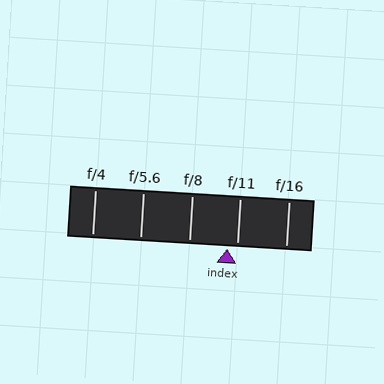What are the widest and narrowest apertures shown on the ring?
The widest aperture shown is f/4 and the narrowest is f/16.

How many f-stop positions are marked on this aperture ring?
There are 5 f-stop positions marked.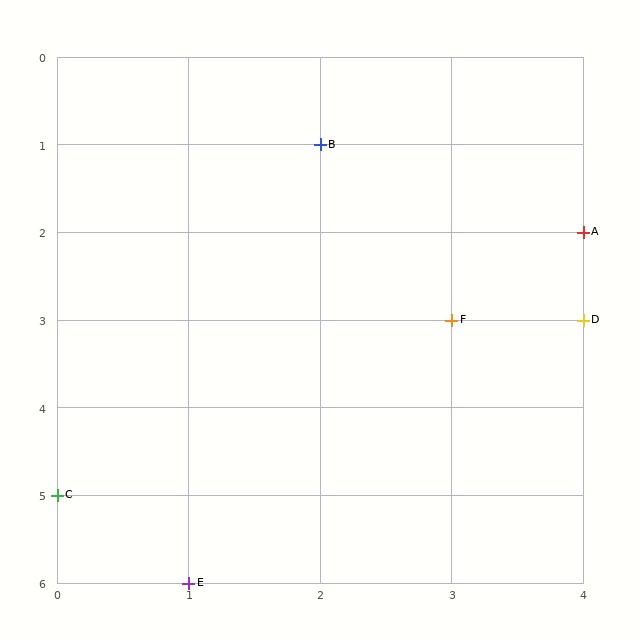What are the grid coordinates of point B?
Point B is at grid coordinates (2, 1).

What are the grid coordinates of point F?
Point F is at grid coordinates (3, 3).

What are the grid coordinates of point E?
Point E is at grid coordinates (1, 6).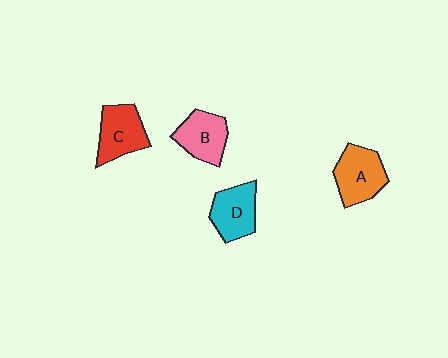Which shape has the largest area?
Shape A (orange).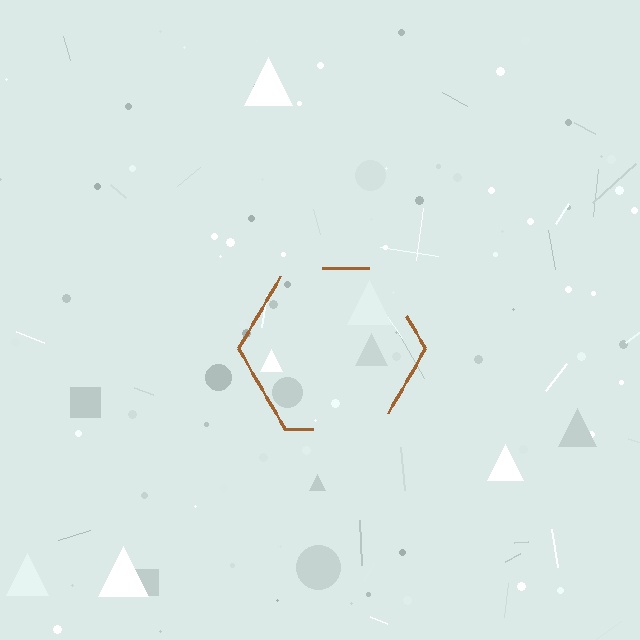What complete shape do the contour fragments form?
The contour fragments form a hexagon.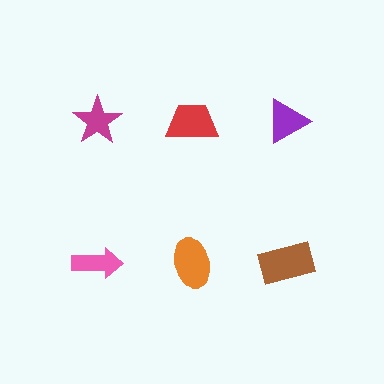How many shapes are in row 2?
3 shapes.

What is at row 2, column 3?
A brown rectangle.